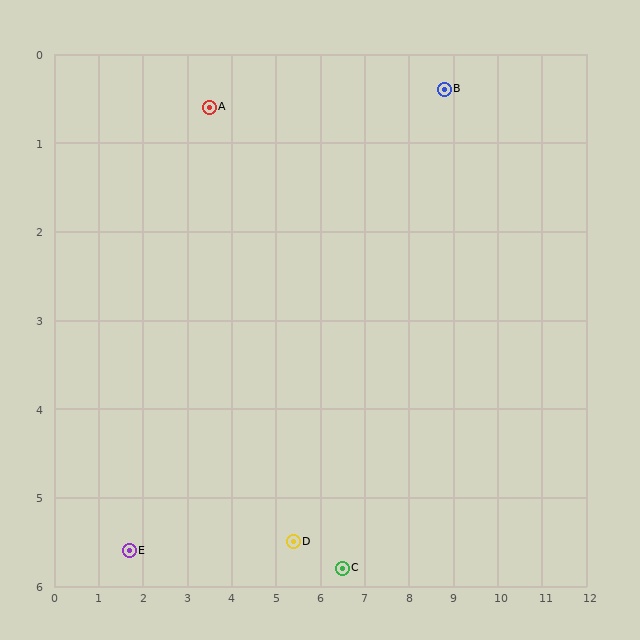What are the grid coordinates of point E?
Point E is at approximately (1.7, 5.6).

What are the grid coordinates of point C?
Point C is at approximately (6.5, 5.8).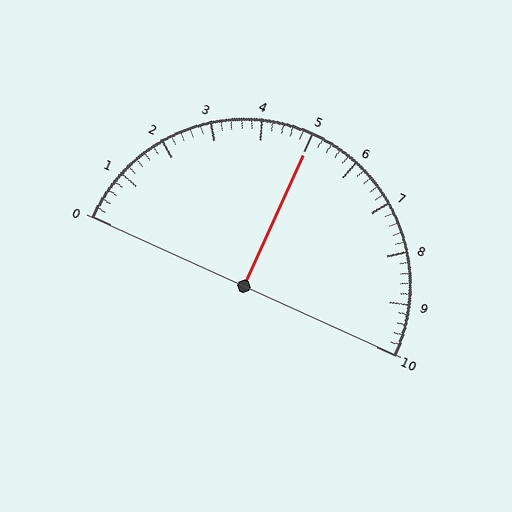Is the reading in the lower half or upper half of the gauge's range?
The reading is in the upper half of the range (0 to 10).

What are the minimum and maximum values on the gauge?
The gauge ranges from 0 to 10.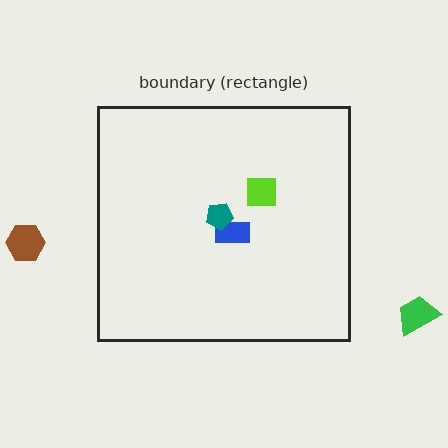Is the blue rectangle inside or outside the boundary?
Inside.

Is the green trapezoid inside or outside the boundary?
Outside.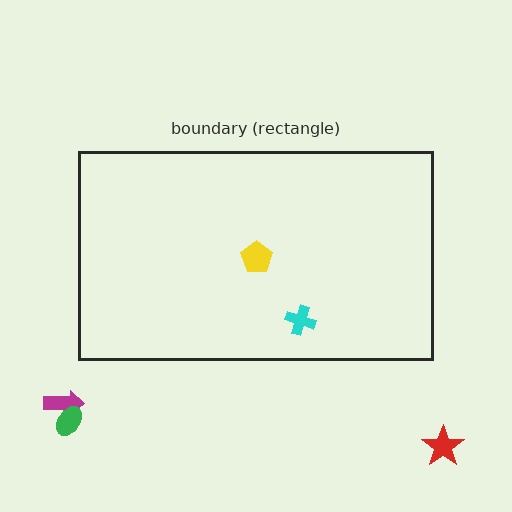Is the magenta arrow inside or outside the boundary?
Outside.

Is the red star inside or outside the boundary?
Outside.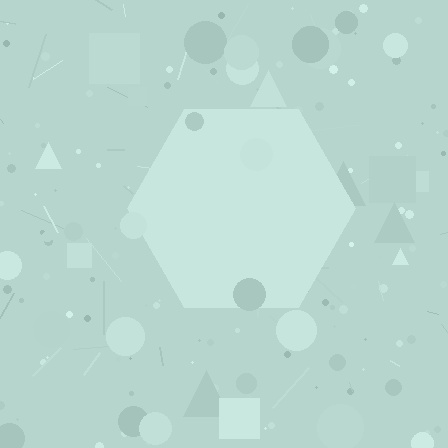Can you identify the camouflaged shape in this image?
The camouflaged shape is a hexagon.